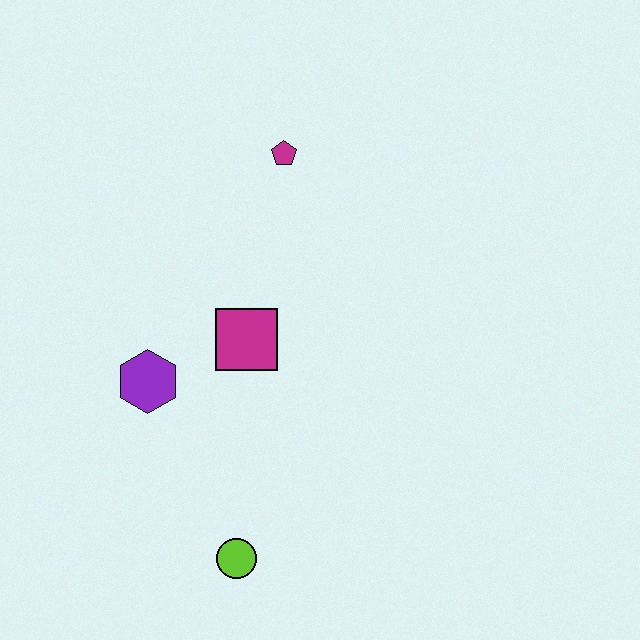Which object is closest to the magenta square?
The purple hexagon is closest to the magenta square.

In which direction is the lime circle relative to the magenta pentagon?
The lime circle is below the magenta pentagon.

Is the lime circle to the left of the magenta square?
Yes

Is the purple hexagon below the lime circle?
No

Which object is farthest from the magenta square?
The lime circle is farthest from the magenta square.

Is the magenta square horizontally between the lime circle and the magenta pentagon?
Yes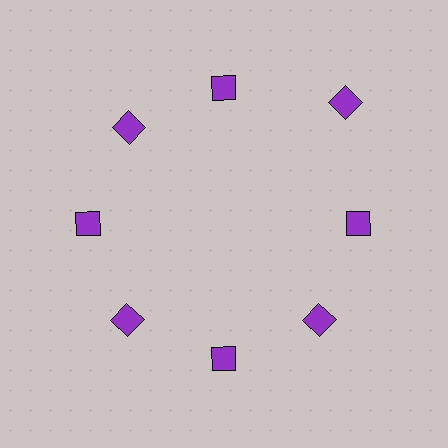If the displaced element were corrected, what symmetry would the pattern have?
It would have 8-fold rotational symmetry — the pattern would map onto itself every 45 degrees.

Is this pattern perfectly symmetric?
No. The 8 purple diamonds are arranged in a ring, but one element near the 2 o'clock position is pushed outward from the center, breaking the 8-fold rotational symmetry.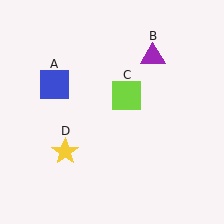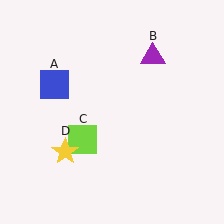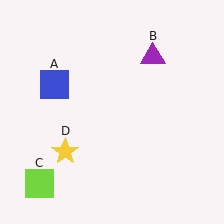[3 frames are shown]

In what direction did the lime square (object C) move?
The lime square (object C) moved down and to the left.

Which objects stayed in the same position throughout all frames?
Blue square (object A) and purple triangle (object B) and yellow star (object D) remained stationary.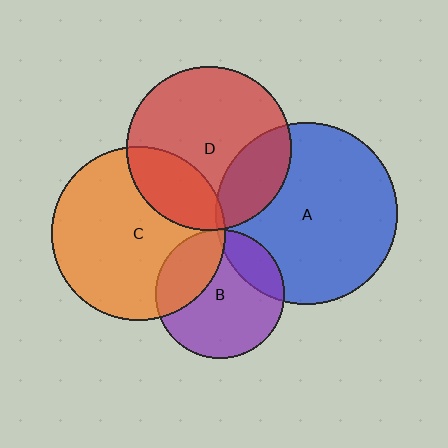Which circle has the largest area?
Circle A (blue).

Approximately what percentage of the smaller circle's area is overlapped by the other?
Approximately 25%.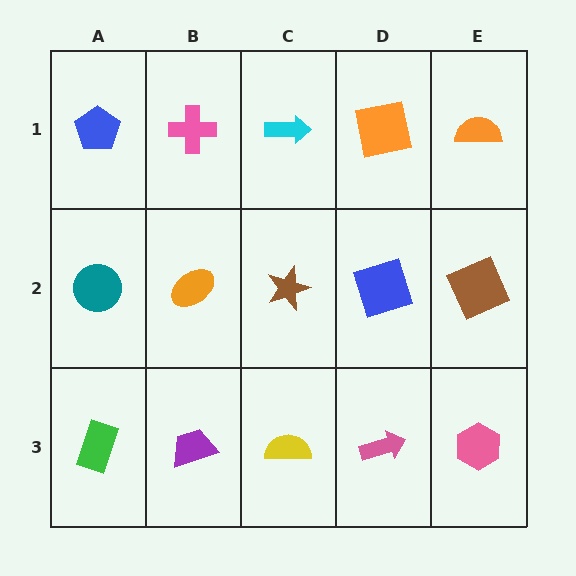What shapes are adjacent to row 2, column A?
A blue pentagon (row 1, column A), a green rectangle (row 3, column A), an orange ellipse (row 2, column B).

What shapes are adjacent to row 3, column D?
A blue square (row 2, column D), a yellow semicircle (row 3, column C), a pink hexagon (row 3, column E).